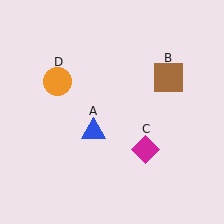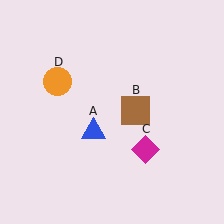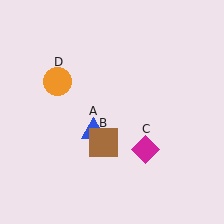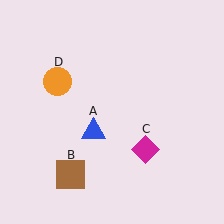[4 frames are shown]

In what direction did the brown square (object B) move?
The brown square (object B) moved down and to the left.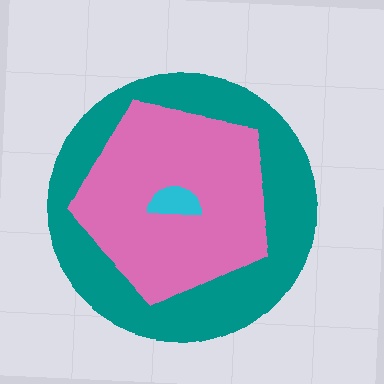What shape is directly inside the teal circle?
The pink pentagon.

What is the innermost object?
The cyan semicircle.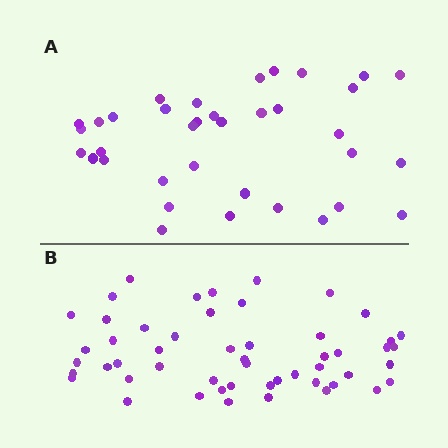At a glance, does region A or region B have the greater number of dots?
Region B (the bottom region) has more dots.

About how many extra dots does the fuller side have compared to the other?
Region B has approximately 15 more dots than region A.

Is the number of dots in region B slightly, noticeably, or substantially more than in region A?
Region B has noticeably more, but not dramatically so. The ratio is roughly 1.4 to 1.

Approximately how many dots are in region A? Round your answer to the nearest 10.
About 40 dots. (The exact count is 36, which rounds to 40.)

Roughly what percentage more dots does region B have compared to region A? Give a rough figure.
About 45% more.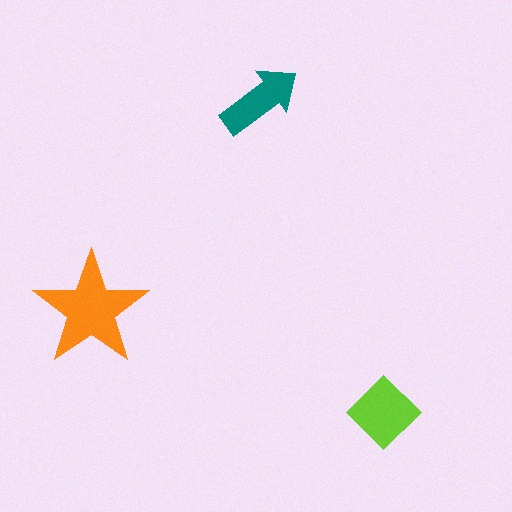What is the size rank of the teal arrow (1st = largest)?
3rd.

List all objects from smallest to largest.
The teal arrow, the lime diamond, the orange star.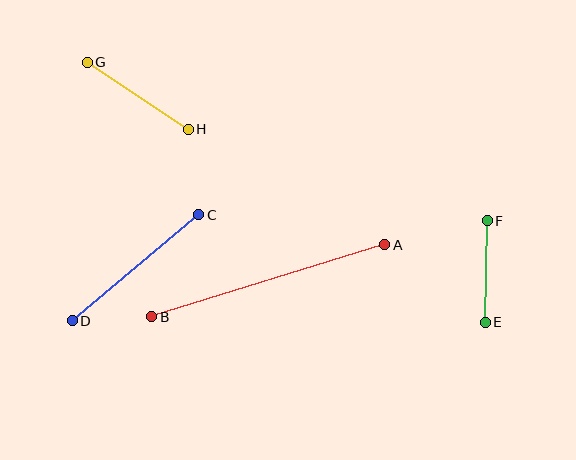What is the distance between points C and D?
The distance is approximately 165 pixels.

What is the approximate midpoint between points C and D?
The midpoint is at approximately (135, 268) pixels.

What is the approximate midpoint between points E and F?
The midpoint is at approximately (486, 272) pixels.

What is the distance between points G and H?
The distance is approximately 121 pixels.